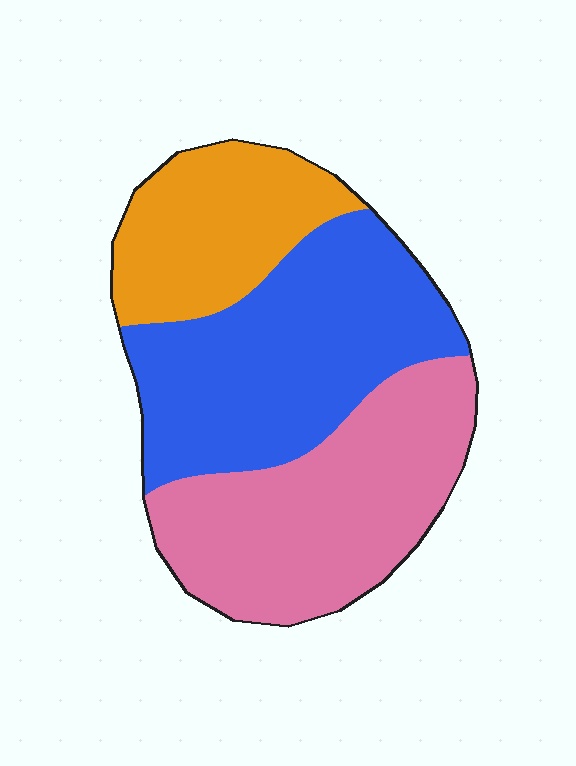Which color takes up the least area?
Orange, at roughly 25%.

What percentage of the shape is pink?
Pink covers 38% of the shape.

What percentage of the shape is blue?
Blue covers roughly 40% of the shape.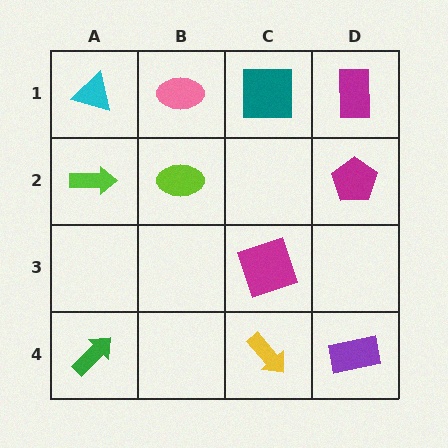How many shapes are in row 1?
4 shapes.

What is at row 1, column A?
A cyan triangle.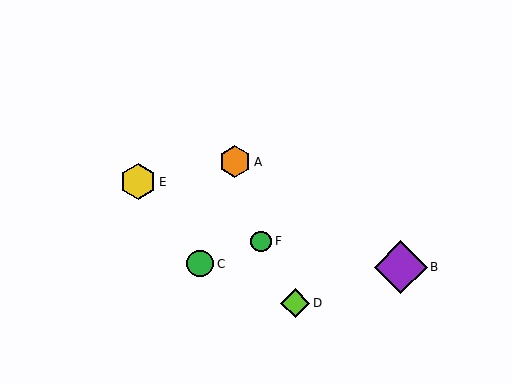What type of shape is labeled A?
Shape A is an orange hexagon.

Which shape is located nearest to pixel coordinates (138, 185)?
The yellow hexagon (labeled E) at (138, 182) is nearest to that location.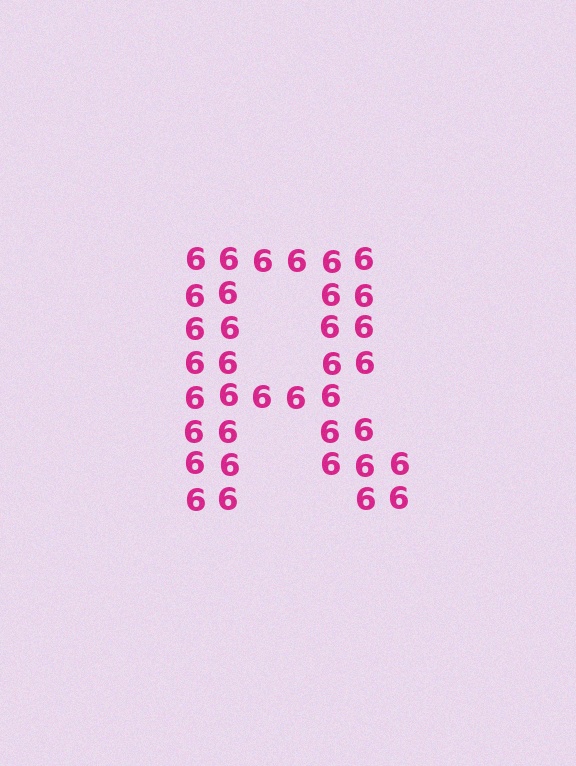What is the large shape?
The large shape is the letter R.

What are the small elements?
The small elements are digit 6's.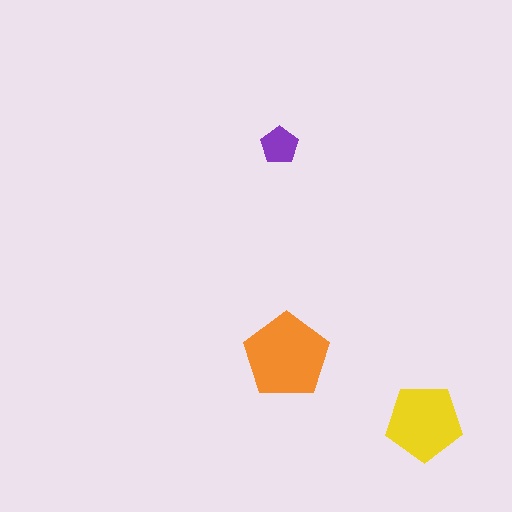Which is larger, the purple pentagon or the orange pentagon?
The orange one.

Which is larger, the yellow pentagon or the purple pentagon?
The yellow one.